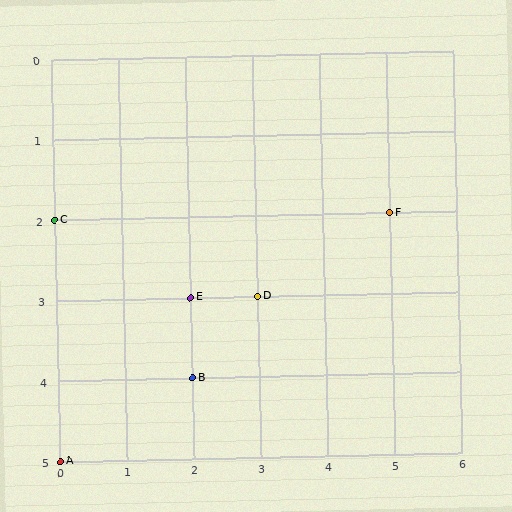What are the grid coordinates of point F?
Point F is at grid coordinates (5, 2).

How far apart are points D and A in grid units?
Points D and A are 3 columns and 2 rows apart (about 3.6 grid units diagonally).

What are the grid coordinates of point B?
Point B is at grid coordinates (2, 4).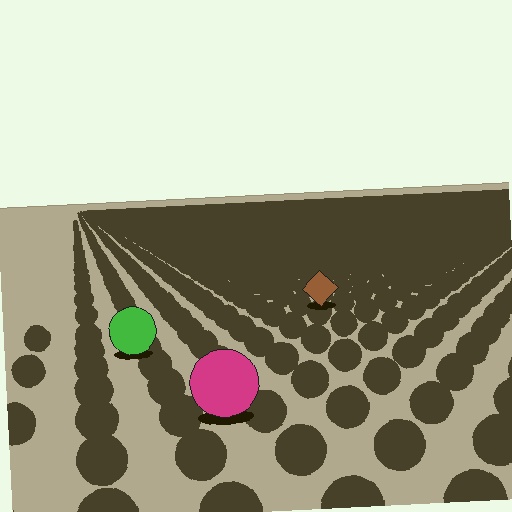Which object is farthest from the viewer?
The brown diamond is farthest from the viewer. It appears smaller and the ground texture around it is denser.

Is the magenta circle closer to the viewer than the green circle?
Yes. The magenta circle is closer — you can tell from the texture gradient: the ground texture is coarser near it.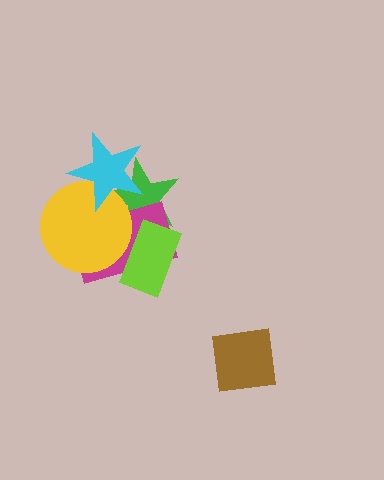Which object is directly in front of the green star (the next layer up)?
The magenta rectangle is directly in front of the green star.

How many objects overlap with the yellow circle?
3 objects overlap with the yellow circle.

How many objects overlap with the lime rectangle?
2 objects overlap with the lime rectangle.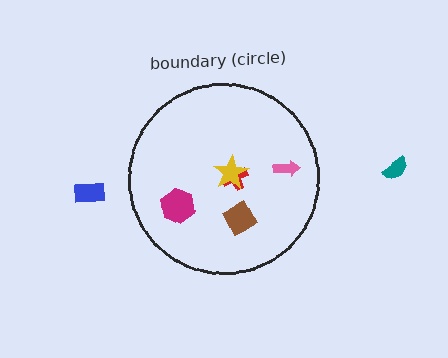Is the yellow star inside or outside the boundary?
Inside.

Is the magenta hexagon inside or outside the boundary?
Inside.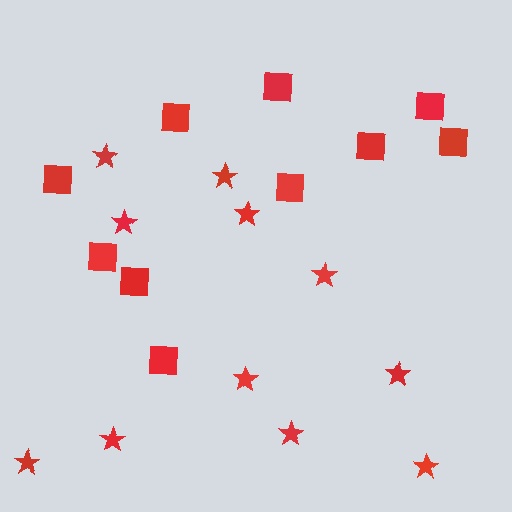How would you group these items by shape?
There are 2 groups: one group of stars (11) and one group of squares (10).